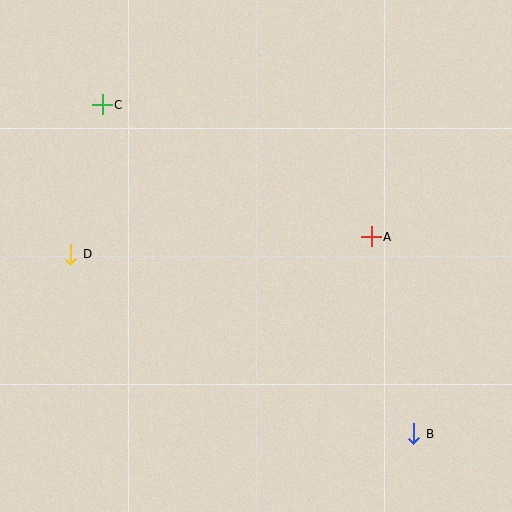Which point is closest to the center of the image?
Point A at (371, 237) is closest to the center.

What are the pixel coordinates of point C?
Point C is at (102, 105).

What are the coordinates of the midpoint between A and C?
The midpoint between A and C is at (237, 171).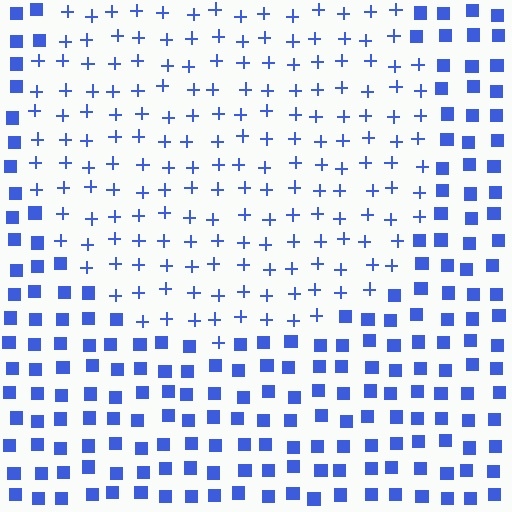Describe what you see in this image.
The image is filled with small blue elements arranged in a uniform grid. A circle-shaped region contains plus signs, while the surrounding area contains squares. The boundary is defined purely by the change in element shape.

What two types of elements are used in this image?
The image uses plus signs inside the circle region and squares outside it.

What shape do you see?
I see a circle.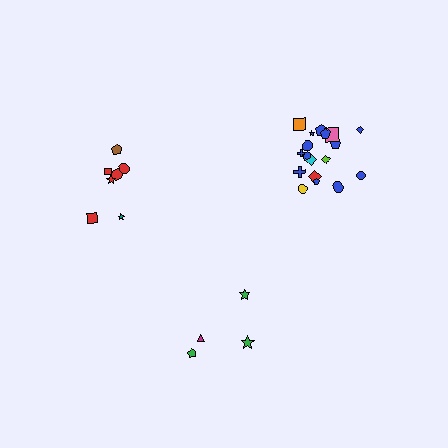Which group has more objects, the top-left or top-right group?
The top-right group.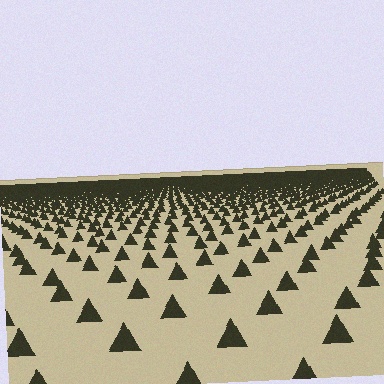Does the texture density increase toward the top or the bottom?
Density increases toward the top.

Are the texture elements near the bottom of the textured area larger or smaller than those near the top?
Larger. Near the bottom, elements are closer to the viewer and appear at a bigger on-screen size.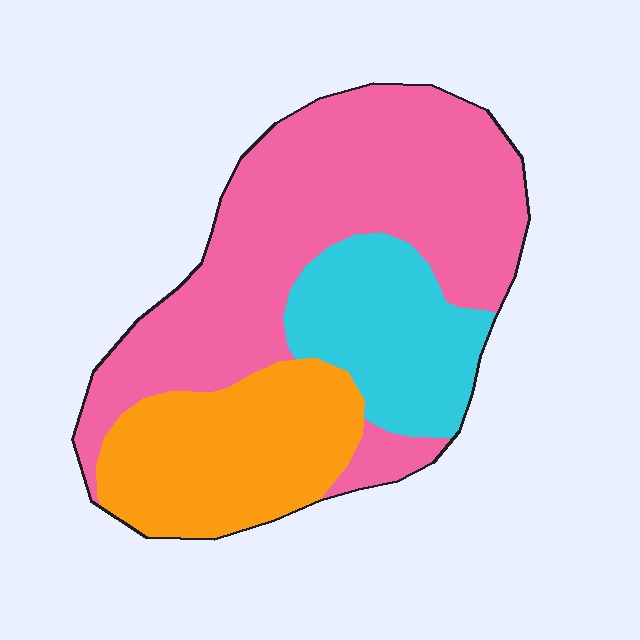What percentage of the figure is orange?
Orange covers roughly 25% of the figure.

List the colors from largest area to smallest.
From largest to smallest: pink, orange, cyan.